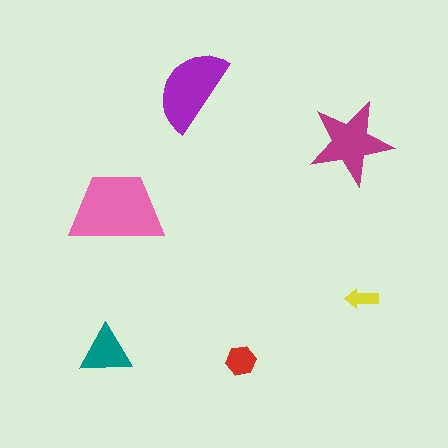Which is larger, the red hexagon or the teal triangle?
The teal triangle.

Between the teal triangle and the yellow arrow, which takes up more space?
The teal triangle.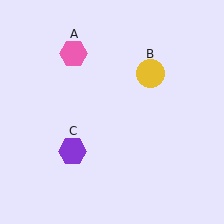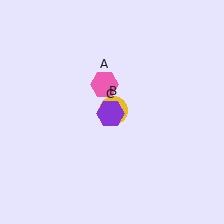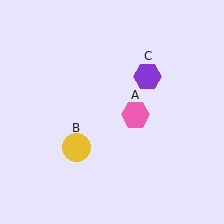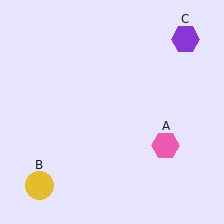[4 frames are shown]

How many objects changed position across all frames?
3 objects changed position: pink hexagon (object A), yellow circle (object B), purple hexagon (object C).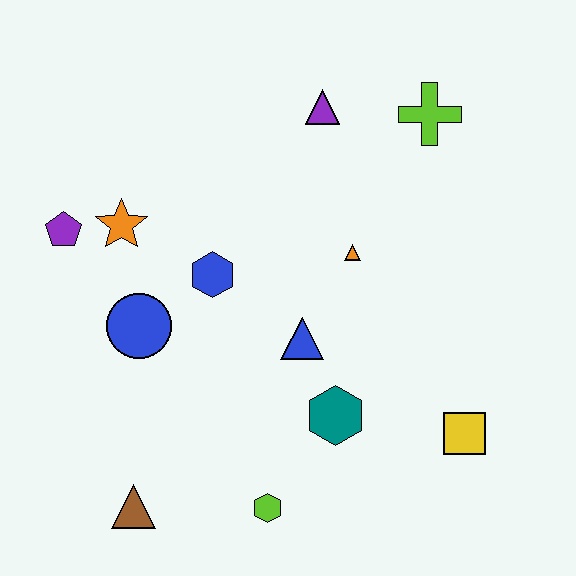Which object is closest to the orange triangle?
The blue triangle is closest to the orange triangle.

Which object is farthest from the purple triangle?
The brown triangle is farthest from the purple triangle.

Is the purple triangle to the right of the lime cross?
No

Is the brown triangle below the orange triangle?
Yes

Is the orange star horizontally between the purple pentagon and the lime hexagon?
Yes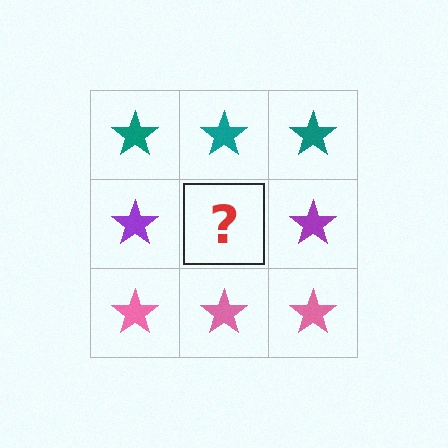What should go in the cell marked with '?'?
The missing cell should contain a purple star.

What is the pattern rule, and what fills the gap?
The rule is that each row has a consistent color. The gap should be filled with a purple star.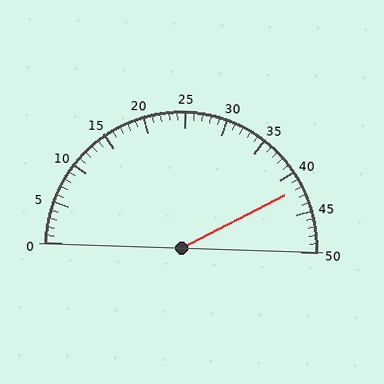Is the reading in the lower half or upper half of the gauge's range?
The reading is in the upper half of the range (0 to 50).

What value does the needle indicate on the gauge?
The needle indicates approximately 42.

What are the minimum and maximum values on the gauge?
The gauge ranges from 0 to 50.